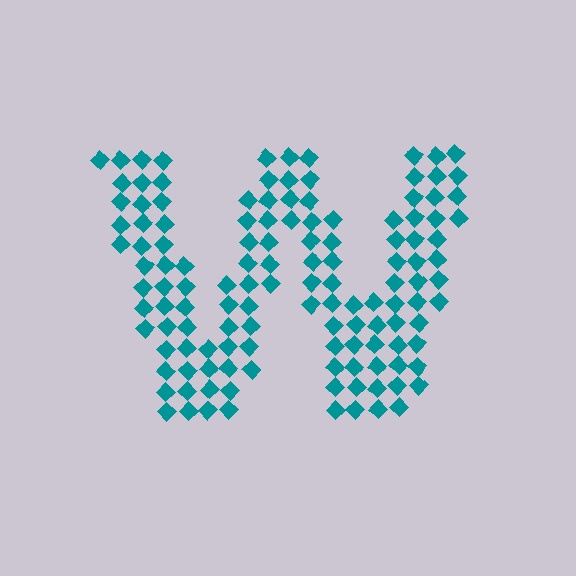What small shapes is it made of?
It is made of small diamonds.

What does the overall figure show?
The overall figure shows the letter W.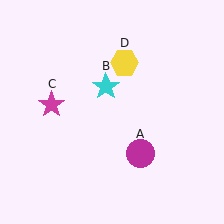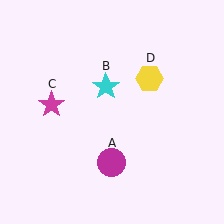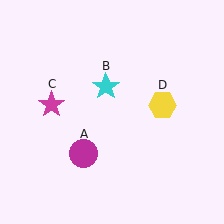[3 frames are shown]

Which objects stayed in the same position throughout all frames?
Cyan star (object B) and magenta star (object C) remained stationary.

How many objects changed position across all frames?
2 objects changed position: magenta circle (object A), yellow hexagon (object D).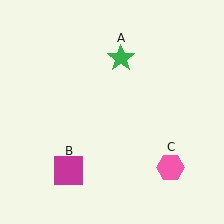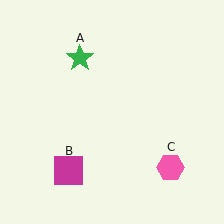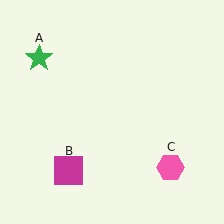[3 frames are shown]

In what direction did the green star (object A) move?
The green star (object A) moved left.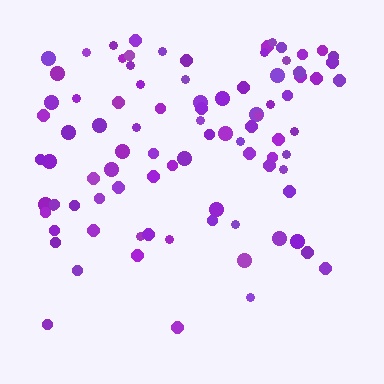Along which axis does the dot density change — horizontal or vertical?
Vertical.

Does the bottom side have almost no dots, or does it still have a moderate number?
Still a moderate number, just noticeably fewer than the top.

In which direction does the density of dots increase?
From bottom to top, with the top side densest.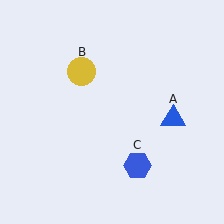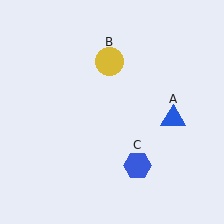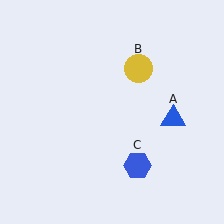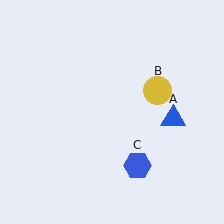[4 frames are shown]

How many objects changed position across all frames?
1 object changed position: yellow circle (object B).